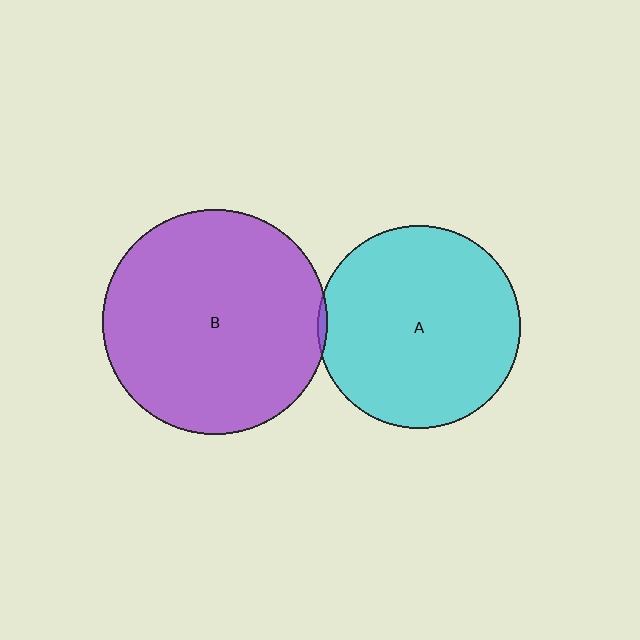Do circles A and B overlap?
Yes.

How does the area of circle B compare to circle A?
Approximately 1.2 times.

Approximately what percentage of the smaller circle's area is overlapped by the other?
Approximately 5%.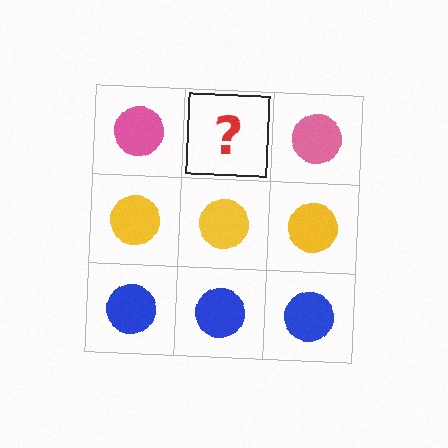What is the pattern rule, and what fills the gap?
The rule is that each row has a consistent color. The gap should be filled with a pink circle.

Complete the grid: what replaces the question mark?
The question mark should be replaced with a pink circle.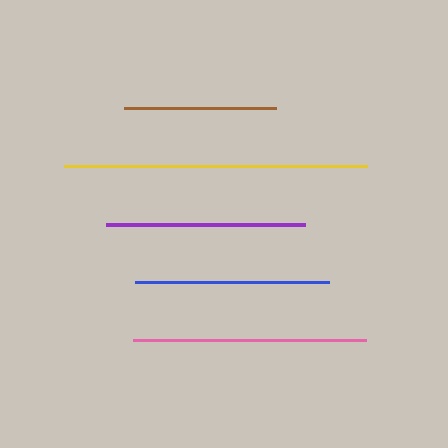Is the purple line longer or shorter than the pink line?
The pink line is longer than the purple line.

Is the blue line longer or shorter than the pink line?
The pink line is longer than the blue line.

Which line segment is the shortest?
The brown line is the shortest at approximately 152 pixels.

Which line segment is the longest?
The yellow line is the longest at approximately 303 pixels.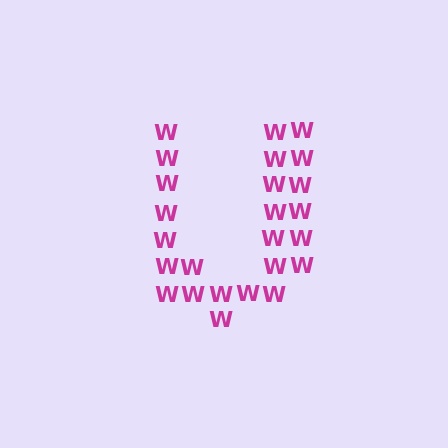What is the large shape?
The large shape is the letter U.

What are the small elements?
The small elements are letter W's.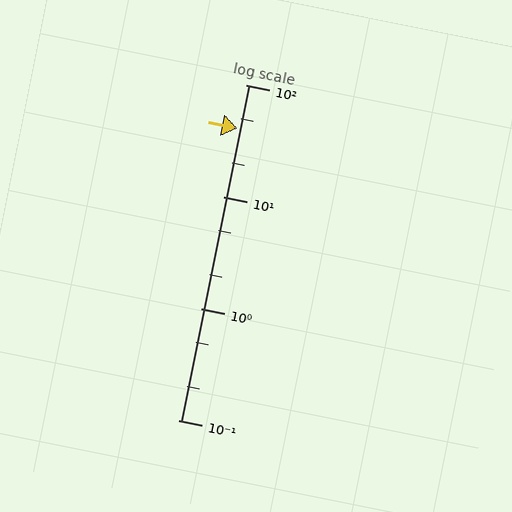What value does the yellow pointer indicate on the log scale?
The pointer indicates approximately 41.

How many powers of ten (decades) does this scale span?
The scale spans 3 decades, from 0.1 to 100.